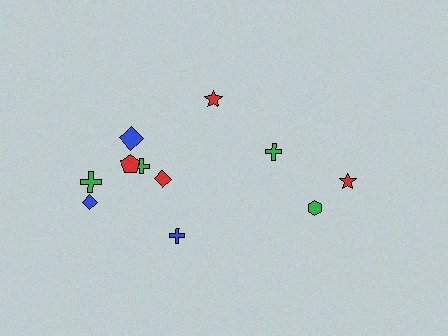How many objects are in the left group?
There are 8 objects.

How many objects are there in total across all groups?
There are 11 objects.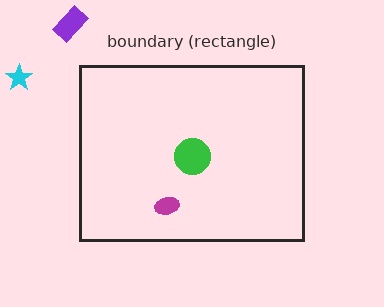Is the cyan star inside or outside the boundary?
Outside.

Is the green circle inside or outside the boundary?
Inside.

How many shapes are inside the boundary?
2 inside, 2 outside.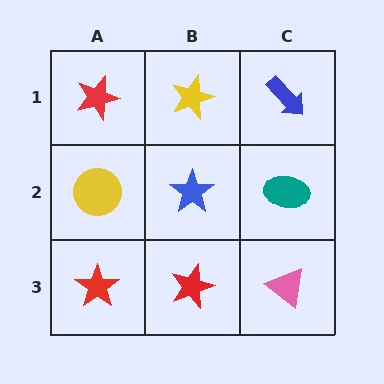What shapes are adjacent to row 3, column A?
A yellow circle (row 2, column A), a red star (row 3, column B).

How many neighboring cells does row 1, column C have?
2.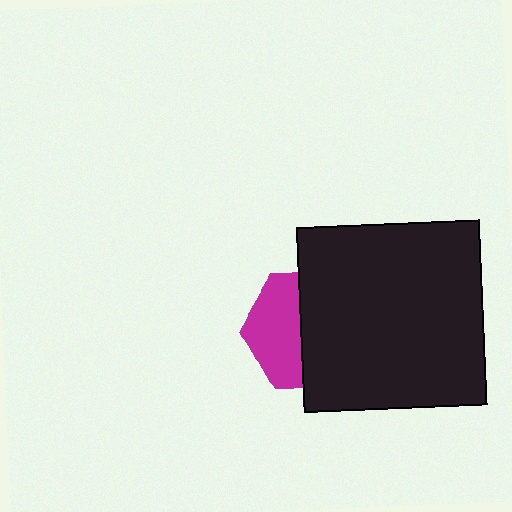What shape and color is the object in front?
The object in front is a black rectangle.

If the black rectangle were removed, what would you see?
You would see the complete magenta hexagon.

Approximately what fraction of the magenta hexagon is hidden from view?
Roughly 55% of the magenta hexagon is hidden behind the black rectangle.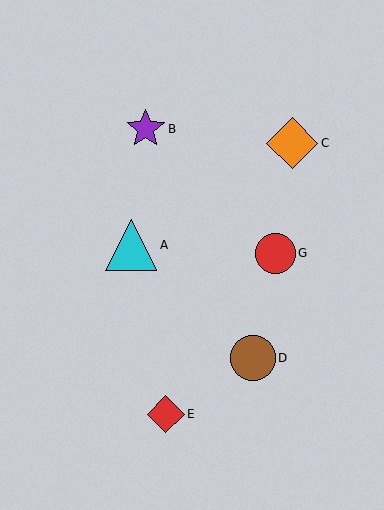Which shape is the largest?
The cyan triangle (labeled A) is the largest.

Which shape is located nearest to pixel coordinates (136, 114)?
The purple star (labeled B) at (146, 129) is nearest to that location.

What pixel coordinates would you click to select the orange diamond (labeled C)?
Click at (292, 143) to select the orange diamond C.